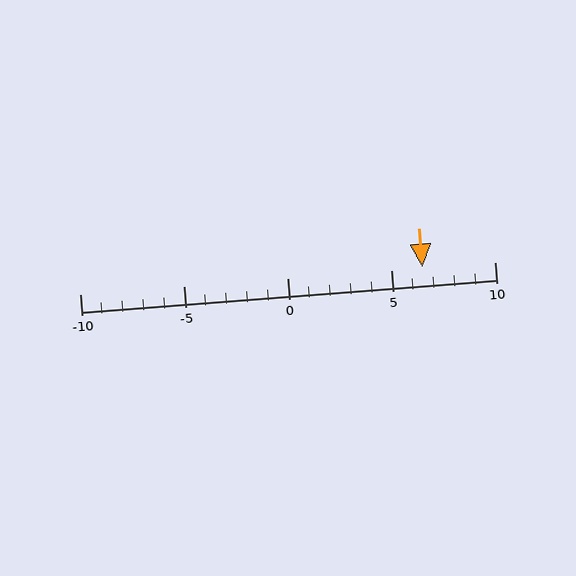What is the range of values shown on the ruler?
The ruler shows values from -10 to 10.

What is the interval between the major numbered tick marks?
The major tick marks are spaced 5 units apart.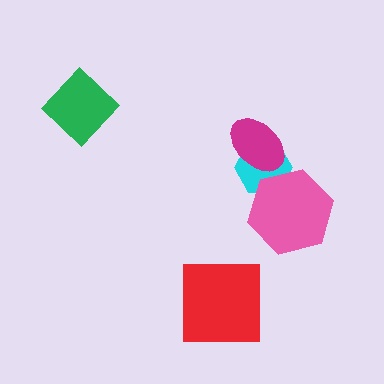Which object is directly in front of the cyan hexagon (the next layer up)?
The pink hexagon is directly in front of the cyan hexagon.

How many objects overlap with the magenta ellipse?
1 object overlaps with the magenta ellipse.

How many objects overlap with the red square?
0 objects overlap with the red square.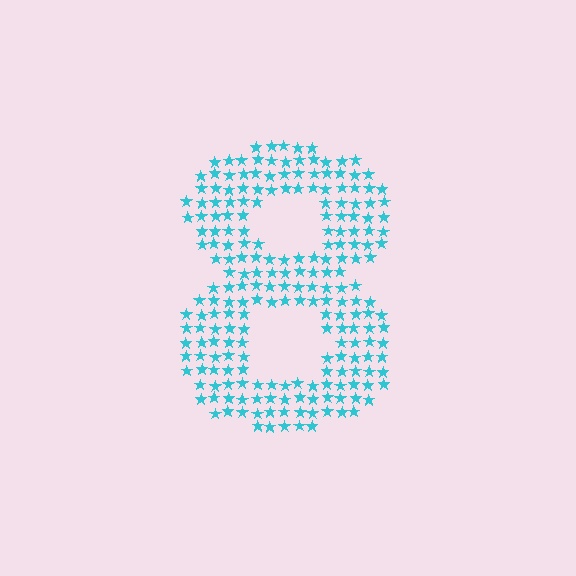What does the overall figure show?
The overall figure shows the digit 8.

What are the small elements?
The small elements are stars.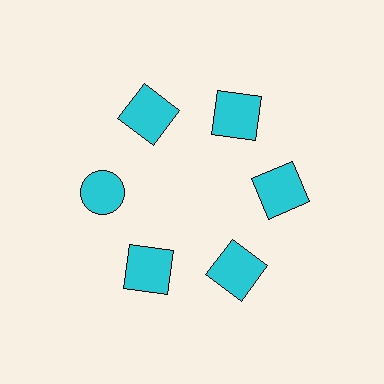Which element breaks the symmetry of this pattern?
The cyan circle at roughly the 9 o'clock position breaks the symmetry. All other shapes are cyan squares.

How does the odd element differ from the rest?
It has a different shape: circle instead of square.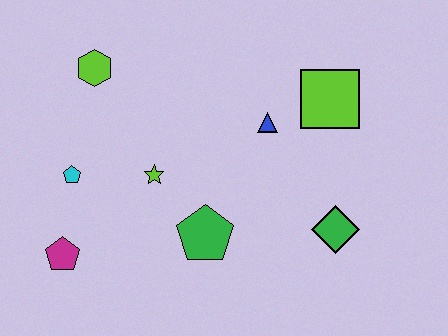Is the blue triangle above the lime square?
No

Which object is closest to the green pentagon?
The lime star is closest to the green pentagon.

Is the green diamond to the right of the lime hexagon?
Yes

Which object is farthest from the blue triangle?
The magenta pentagon is farthest from the blue triangle.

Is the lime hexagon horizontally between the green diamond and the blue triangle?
No